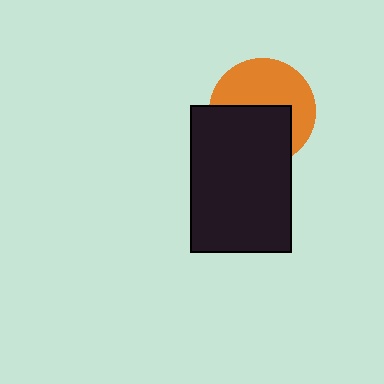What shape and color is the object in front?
The object in front is a black rectangle.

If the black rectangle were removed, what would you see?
You would see the complete orange circle.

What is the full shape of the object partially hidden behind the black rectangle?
The partially hidden object is an orange circle.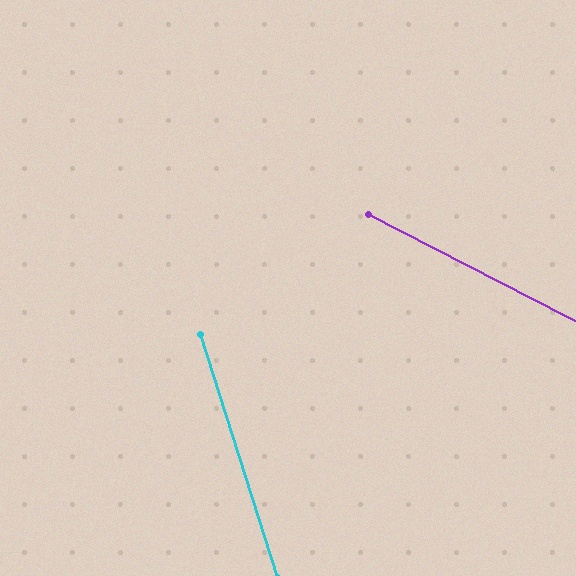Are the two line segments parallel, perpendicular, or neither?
Neither parallel nor perpendicular — they differ by about 45°.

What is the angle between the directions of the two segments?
Approximately 45 degrees.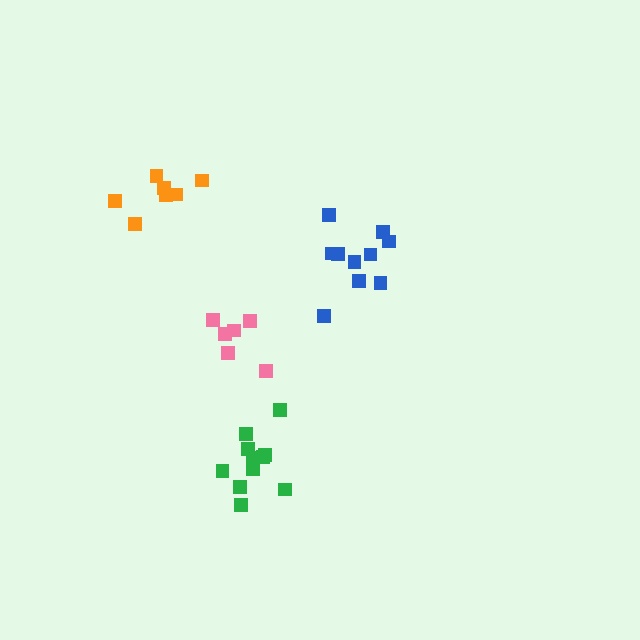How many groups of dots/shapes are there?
There are 4 groups.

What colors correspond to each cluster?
The clusters are colored: orange, green, pink, blue.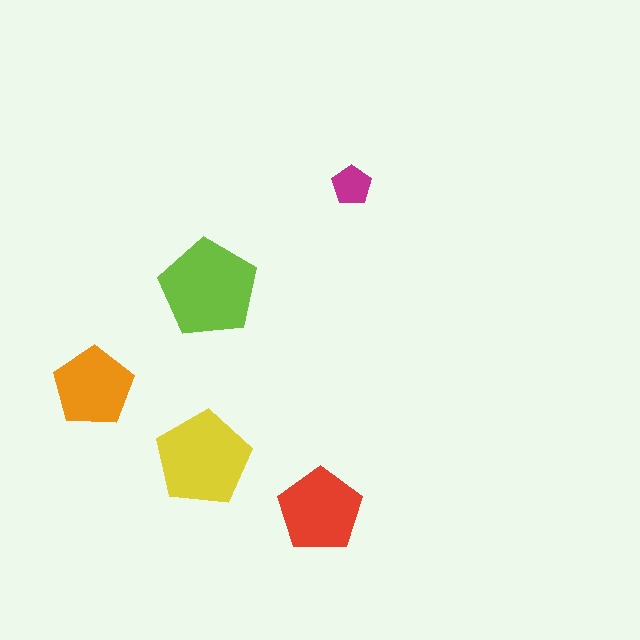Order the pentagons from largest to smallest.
the lime one, the yellow one, the red one, the orange one, the magenta one.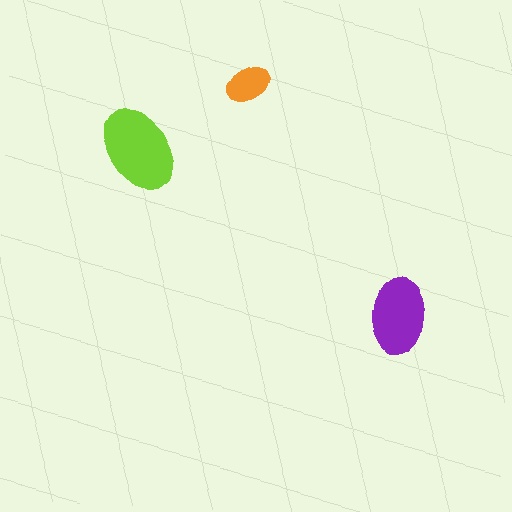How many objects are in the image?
There are 3 objects in the image.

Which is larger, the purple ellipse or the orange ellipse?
The purple one.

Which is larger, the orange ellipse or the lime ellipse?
The lime one.